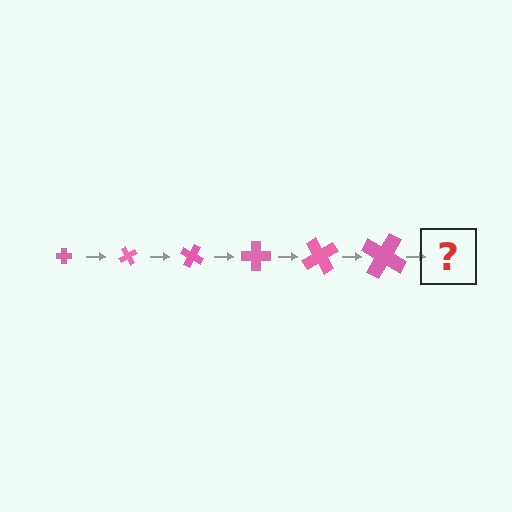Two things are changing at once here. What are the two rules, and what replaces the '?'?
The two rules are that the cross grows larger each step and it rotates 60 degrees each step. The '?' should be a cross, larger than the previous one and rotated 360 degrees from the start.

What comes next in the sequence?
The next element should be a cross, larger than the previous one and rotated 360 degrees from the start.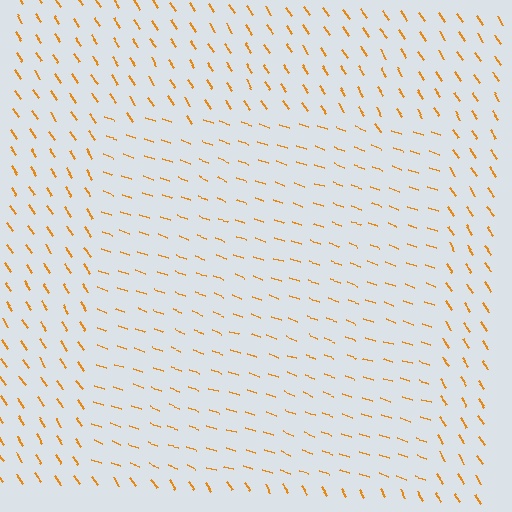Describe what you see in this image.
The image is filled with small orange line segments. A rectangle region in the image has lines oriented differently from the surrounding lines, creating a visible texture boundary.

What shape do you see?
I see a rectangle.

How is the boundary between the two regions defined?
The boundary is defined purely by a change in line orientation (approximately 37 degrees difference). All lines are the same color and thickness.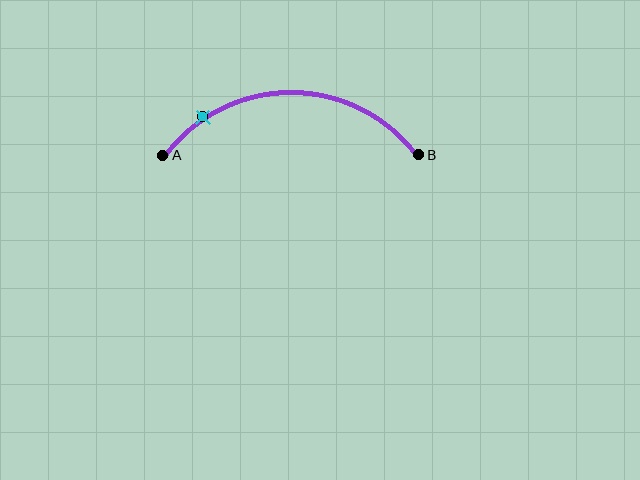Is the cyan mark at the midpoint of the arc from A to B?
No. The cyan mark lies on the arc but is closer to endpoint A. The arc midpoint would be at the point on the curve equidistant along the arc from both A and B.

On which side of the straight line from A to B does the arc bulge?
The arc bulges above the straight line connecting A and B.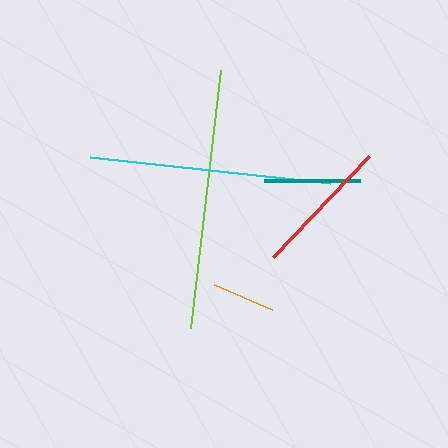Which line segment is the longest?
The lime line is the longest at approximately 259 pixels.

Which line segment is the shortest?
The orange line is the shortest at approximately 64 pixels.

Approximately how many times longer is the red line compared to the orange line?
The red line is approximately 2.2 times the length of the orange line.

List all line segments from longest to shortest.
From longest to shortest: lime, cyan, red, teal, orange.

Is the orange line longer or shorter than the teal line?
The teal line is longer than the orange line.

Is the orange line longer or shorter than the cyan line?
The cyan line is longer than the orange line.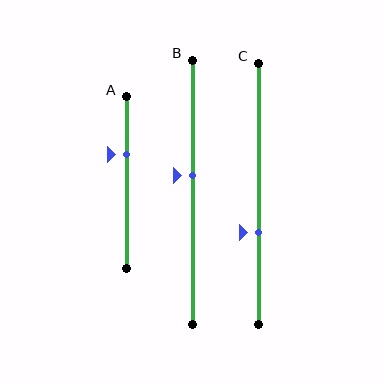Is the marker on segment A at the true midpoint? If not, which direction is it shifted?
No, the marker on segment A is shifted upward by about 17% of the segment length.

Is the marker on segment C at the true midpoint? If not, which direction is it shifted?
No, the marker on segment C is shifted downward by about 15% of the segment length.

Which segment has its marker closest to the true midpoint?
Segment B has its marker closest to the true midpoint.